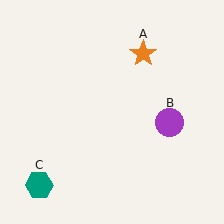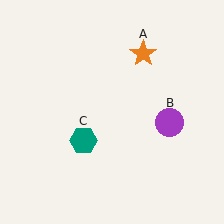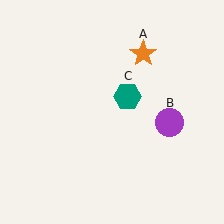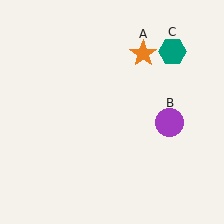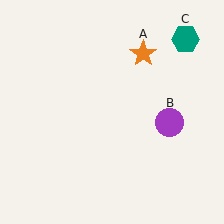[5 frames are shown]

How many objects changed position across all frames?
1 object changed position: teal hexagon (object C).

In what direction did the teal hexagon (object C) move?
The teal hexagon (object C) moved up and to the right.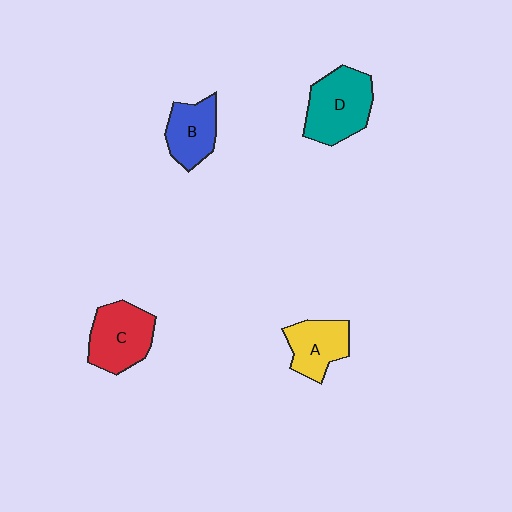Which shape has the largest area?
Shape D (teal).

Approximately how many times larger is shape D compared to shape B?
Approximately 1.4 times.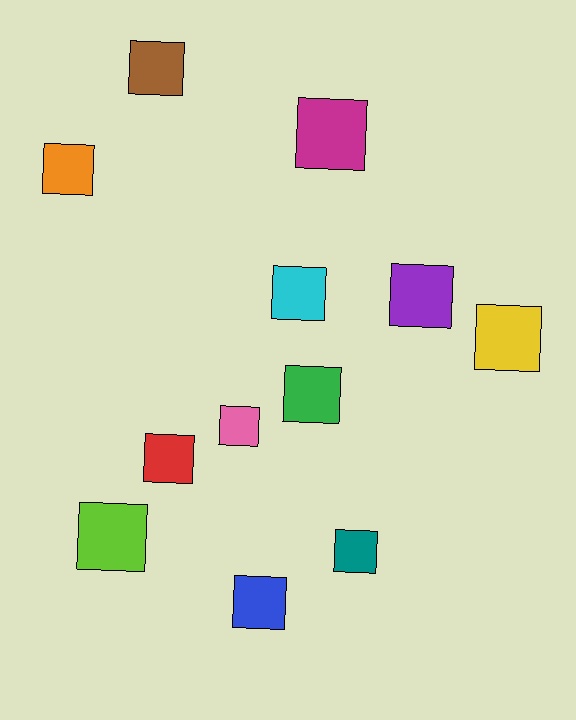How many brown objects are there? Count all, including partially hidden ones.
There is 1 brown object.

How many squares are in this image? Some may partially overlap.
There are 12 squares.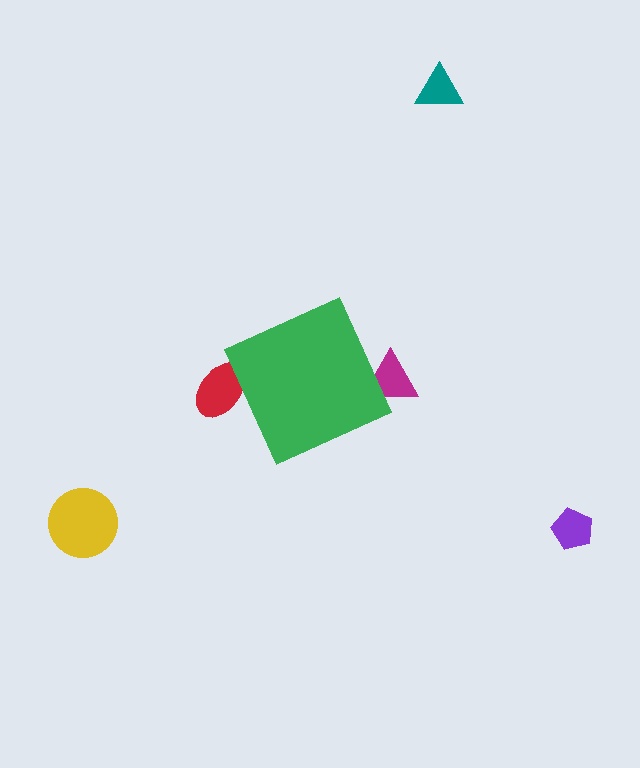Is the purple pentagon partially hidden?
No, the purple pentagon is fully visible.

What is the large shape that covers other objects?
A green diamond.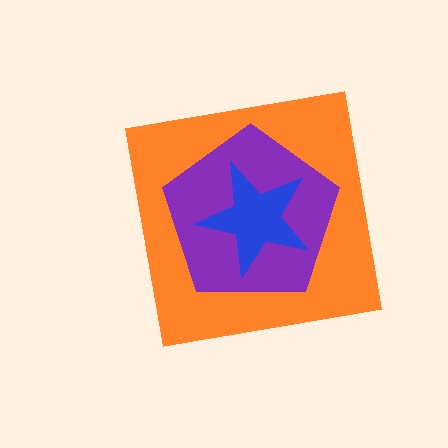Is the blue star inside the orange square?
Yes.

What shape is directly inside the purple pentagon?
The blue star.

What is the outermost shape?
The orange square.